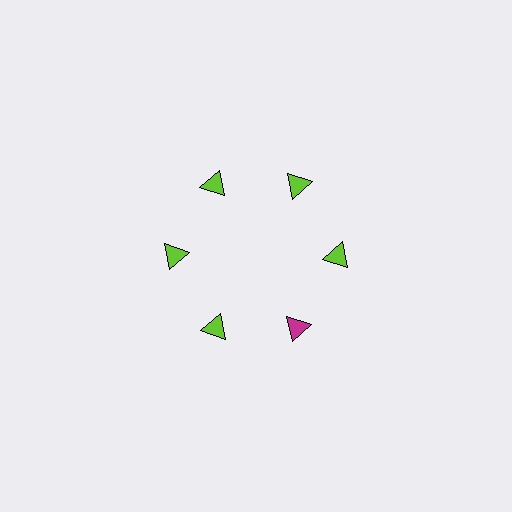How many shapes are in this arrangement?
There are 6 shapes arranged in a ring pattern.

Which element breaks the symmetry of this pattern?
The magenta triangle at roughly the 5 o'clock position breaks the symmetry. All other shapes are lime triangles.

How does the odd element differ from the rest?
It has a different color: magenta instead of lime.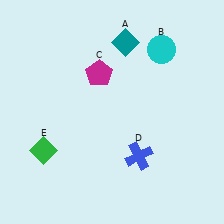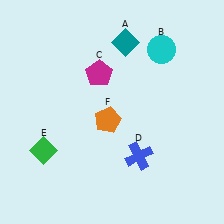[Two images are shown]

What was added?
An orange pentagon (F) was added in Image 2.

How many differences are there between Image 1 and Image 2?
There is 1 difference between the two images.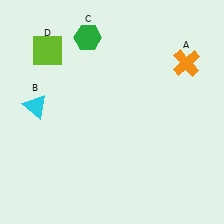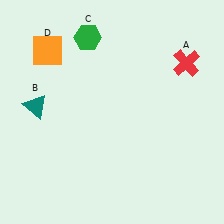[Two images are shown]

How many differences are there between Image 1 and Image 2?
There are 3 differences between the two images.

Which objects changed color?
A changed from orange to red. B changed from cyan to teal. D changed from lime to orange.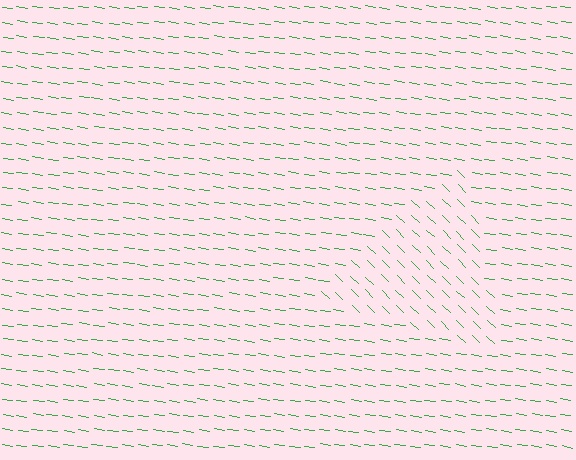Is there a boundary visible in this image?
Yes, there is a texture boundary formed by a change in line orientation.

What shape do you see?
I see a triangle.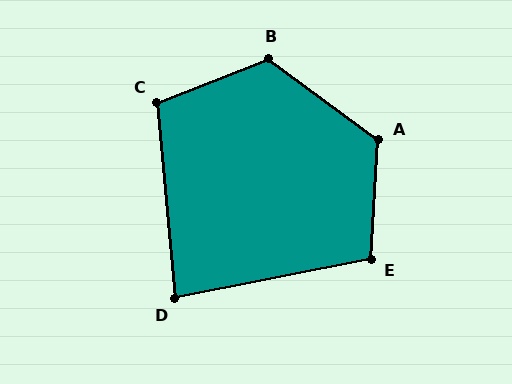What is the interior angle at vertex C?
Approximately 106 degrees (obtuse).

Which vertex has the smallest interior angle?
D, at approximately 84 degrees.